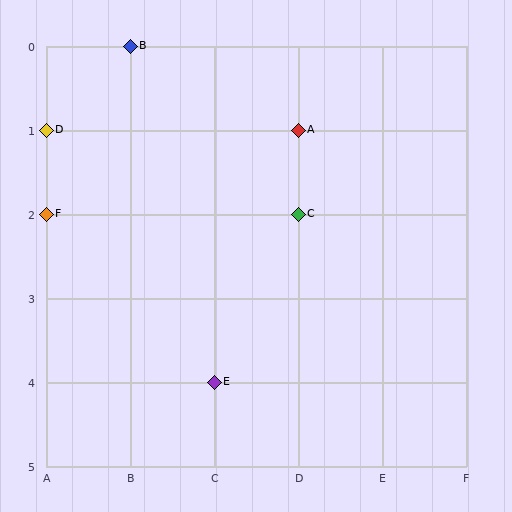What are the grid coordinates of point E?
Point E is at grid coordinates (C, 4).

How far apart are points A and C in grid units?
Points A and C are 1 row apart.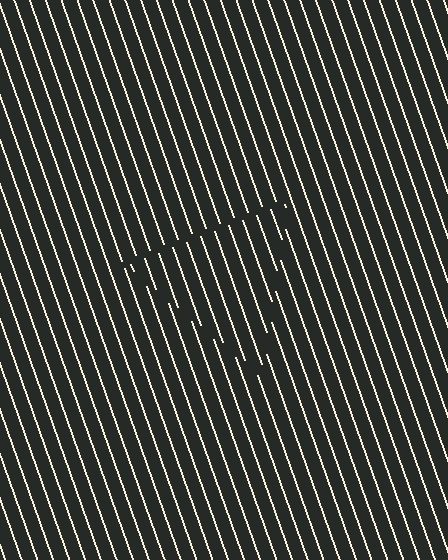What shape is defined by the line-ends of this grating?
An illusory triangle. The interior of the shape contains the same grating, shifted by half a period — the contour is defined by the phase discontinuity where line-ends from the inner and outer gratings abut.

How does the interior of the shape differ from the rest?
The interior of the shape contains the same grating, shifted by half a period — the contour is defined by the phase discontinuity where line-ends from the inner and outer gratings abut.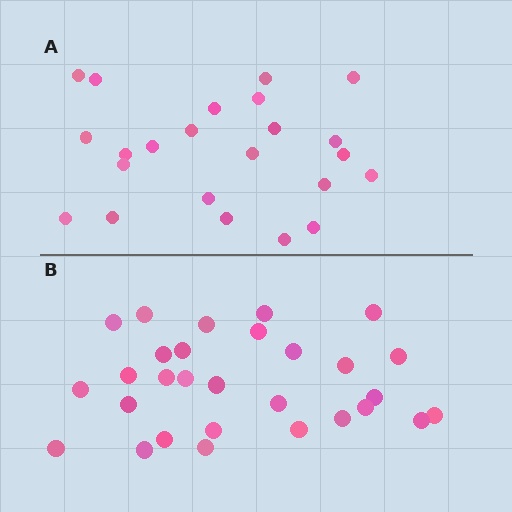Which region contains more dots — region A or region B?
Region B (the bottom region) has more dots.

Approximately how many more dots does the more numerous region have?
Region B has about 6 more dots than region A.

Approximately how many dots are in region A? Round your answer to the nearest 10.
About 20 dots. (The exact count is 23, which rounds to 20.)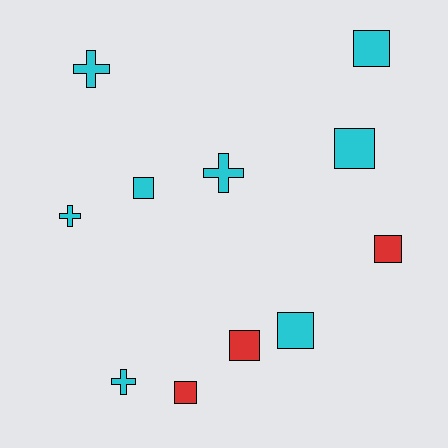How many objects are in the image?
There are 11 objects.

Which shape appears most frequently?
Square, with 7 objects.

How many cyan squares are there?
There are 4 cyan squares.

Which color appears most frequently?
Cyan, with 8 objects.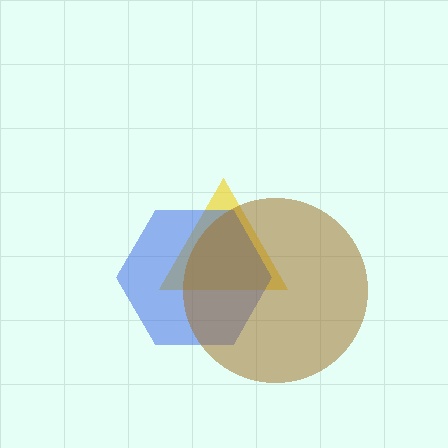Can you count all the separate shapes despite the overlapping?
Yes, there are 3 separate shapes.